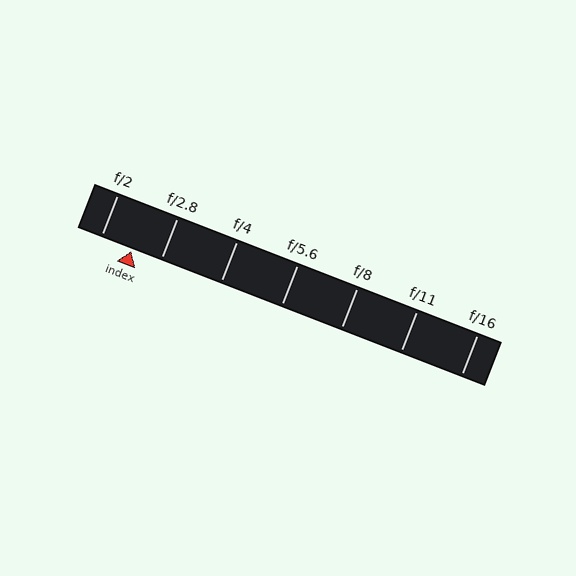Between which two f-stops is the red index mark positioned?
The index mark is between f/2 and f/2.8.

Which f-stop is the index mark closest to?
The index mark is closest to f/2.8.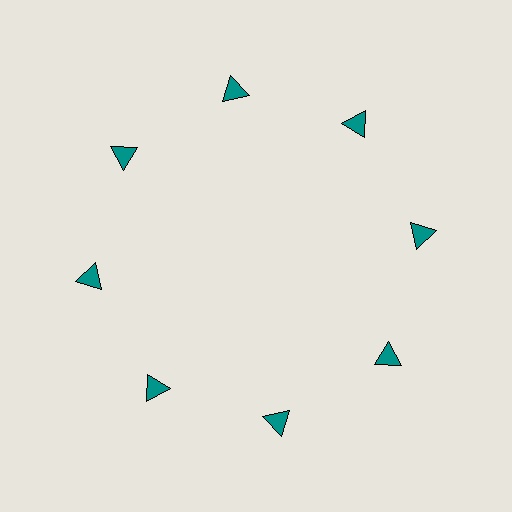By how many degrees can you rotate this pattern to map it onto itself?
The pattern maps onto itself every 45 degrees of rotation.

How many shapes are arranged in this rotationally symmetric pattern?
There are 8 shapes, arranged in 8 groups of 1.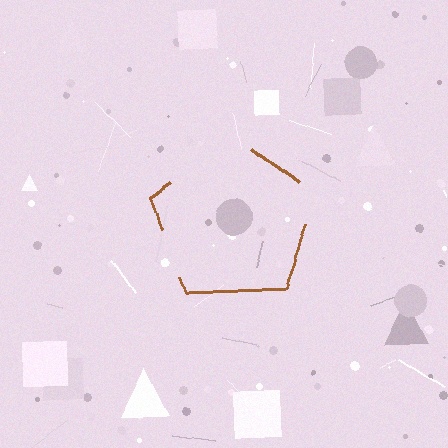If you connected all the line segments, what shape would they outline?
They would outline a pentagon.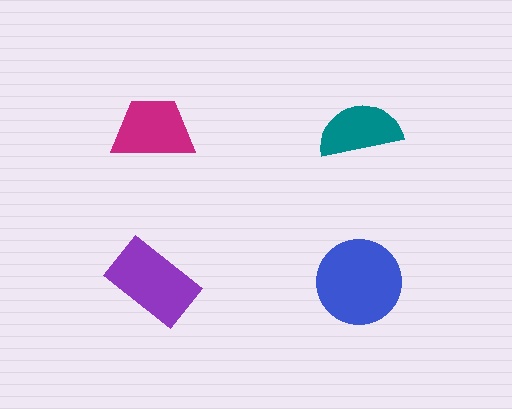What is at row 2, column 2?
A blue circle.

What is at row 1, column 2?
A teal semicircle.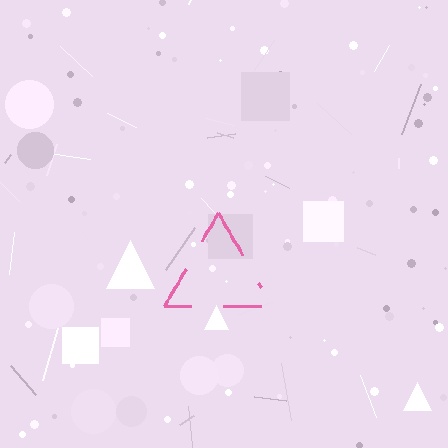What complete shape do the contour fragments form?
The contour fragments form a triangle.